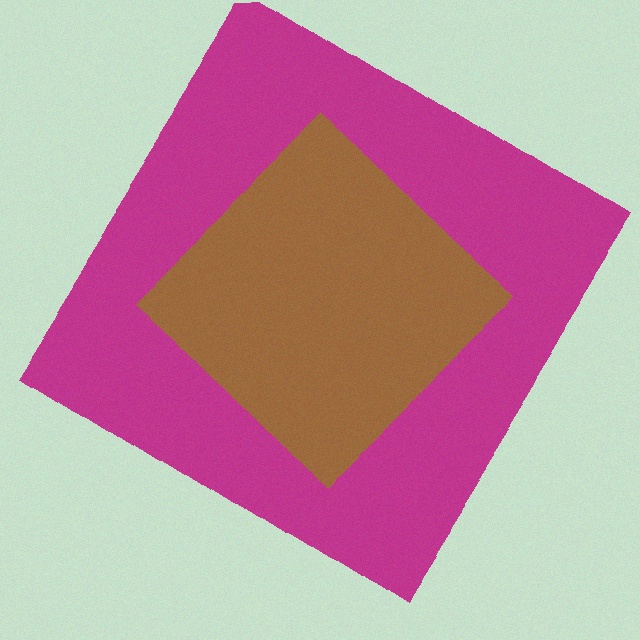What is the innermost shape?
The brown diamond.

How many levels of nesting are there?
2.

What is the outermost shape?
The magenta diamond.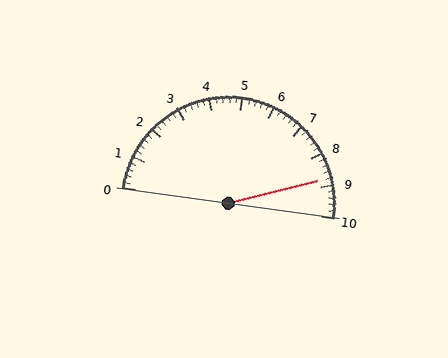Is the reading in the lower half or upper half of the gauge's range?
The reading is in the upper half of the range (0 to 10).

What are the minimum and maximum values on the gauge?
The gauge ranges from 0 to 10.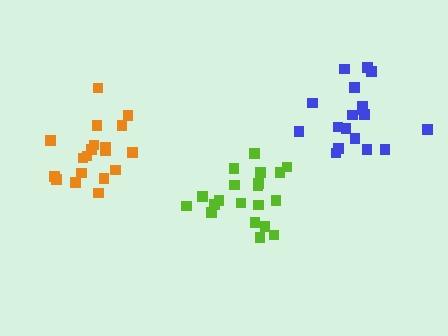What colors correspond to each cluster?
The clusters are colored: blue, lime, orange.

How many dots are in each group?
Group 1: 18 dots, Group 2: 20 dots, Group 3: 19 dots (57 total).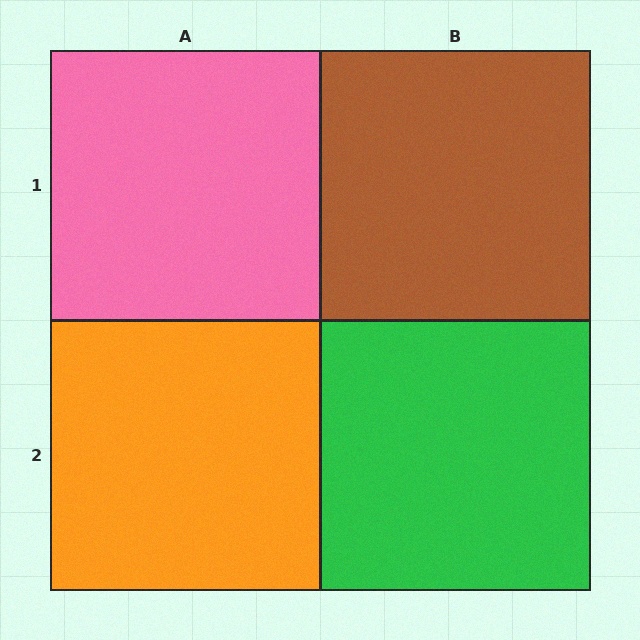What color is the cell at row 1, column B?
Brown.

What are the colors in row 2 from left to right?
Orange, green.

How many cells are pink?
1 cell is pink.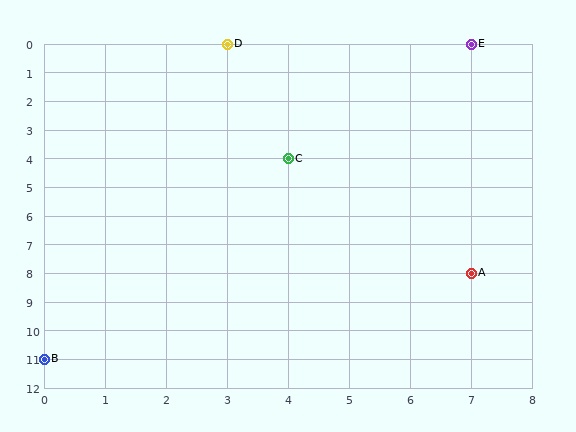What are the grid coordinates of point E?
Point E is at grid coordinates (7, 0).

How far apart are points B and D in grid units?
Points B and D are 3 columns and 11 rows apart (about 11.4 grid units diagonally).